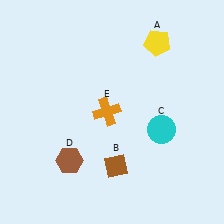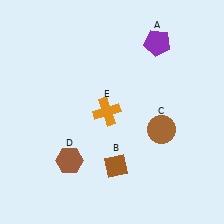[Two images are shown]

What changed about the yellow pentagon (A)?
In Image 1, A is yellow. In Image 2, it changed to purple.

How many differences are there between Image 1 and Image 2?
There are 2 differences between the two images.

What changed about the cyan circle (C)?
In Image 1, C is cyan. In Image 2, it changed to brown.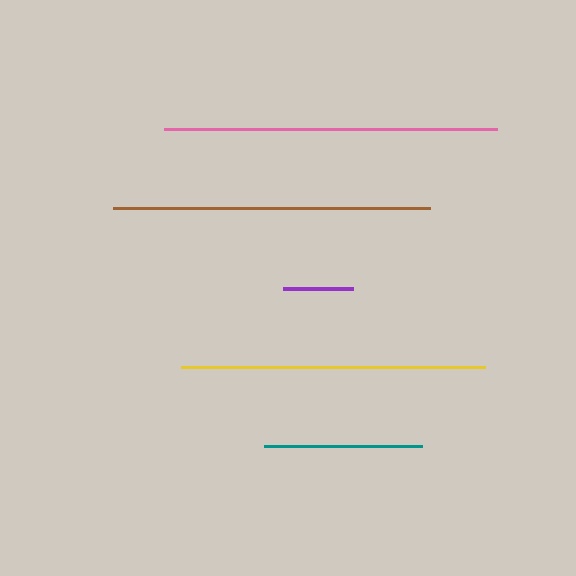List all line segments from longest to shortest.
From longest to shortest: pink, brown, yellow, teal, purple.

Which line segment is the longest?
The pink line is the longest at approximately 333 pixels.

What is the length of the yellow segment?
The yellow segment is approximately 304 pixels long.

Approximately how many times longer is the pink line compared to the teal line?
The pink line is approximately 2.1 times the length of the teal line.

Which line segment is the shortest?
The purple line is the shortest at approximately 70 pixels.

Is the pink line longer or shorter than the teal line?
The pink line is longer than the teal line.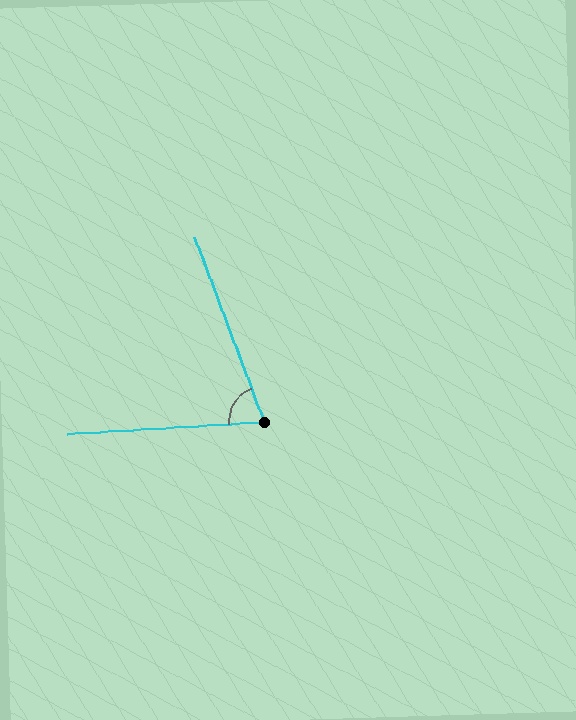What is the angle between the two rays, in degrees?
Approximately 73 degrees.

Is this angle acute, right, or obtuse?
It is acute.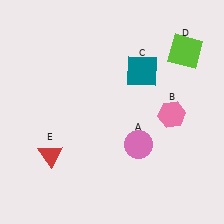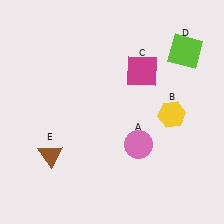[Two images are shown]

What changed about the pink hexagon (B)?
In Image 1, B is pink. In Image 2, it changed to yellow.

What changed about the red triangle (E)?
In Image 1, E is red. In Image 2, it changed to brown.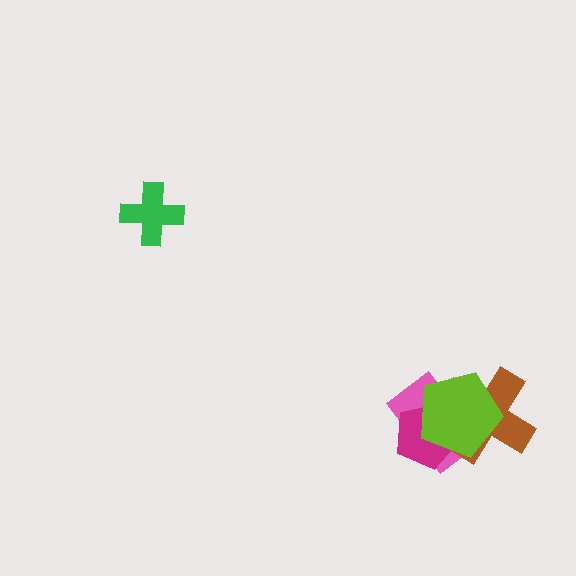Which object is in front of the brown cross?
The lime pentagon is in front of the brown cross.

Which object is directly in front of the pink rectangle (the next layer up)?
The magenta pentagon is directly in front of the pink rectangle.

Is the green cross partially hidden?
No, no other shape covers it.